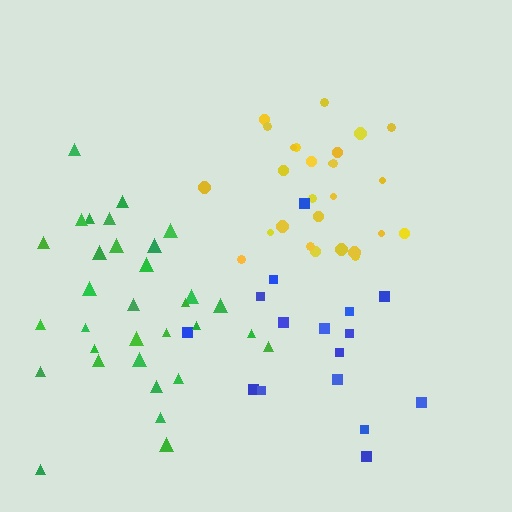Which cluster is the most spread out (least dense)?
Blue.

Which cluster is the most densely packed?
Yellow.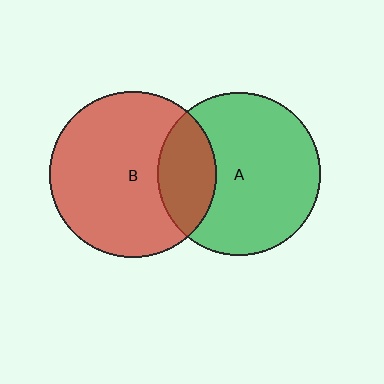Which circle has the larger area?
Circle B (red).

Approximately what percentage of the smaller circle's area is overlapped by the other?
Approximately 25%.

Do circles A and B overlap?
Yes.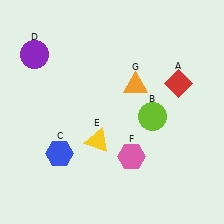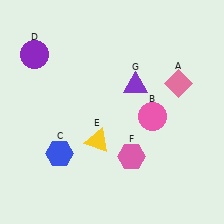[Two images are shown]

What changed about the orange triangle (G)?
In Image 1, G is orange. In Image 2, it changed to purple.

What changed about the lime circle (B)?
In Image 1, B is lime. In Image 2, it changed to pink.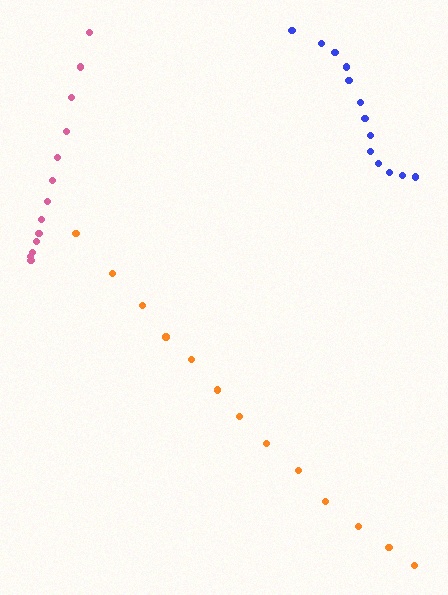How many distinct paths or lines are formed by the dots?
There are 3 distinct paths.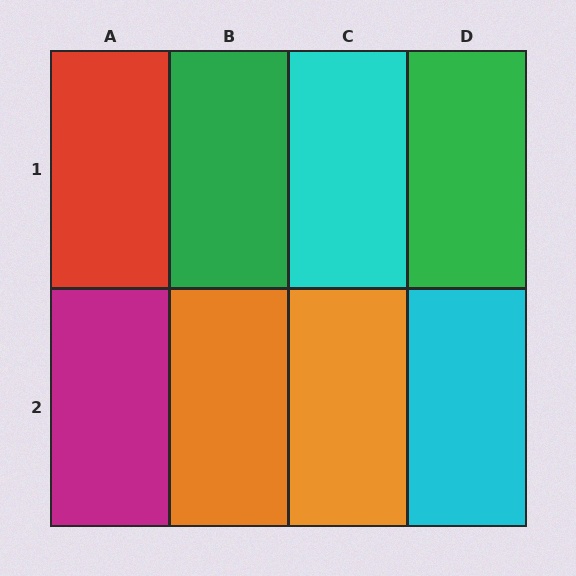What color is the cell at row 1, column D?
Green.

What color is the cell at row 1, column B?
Green.